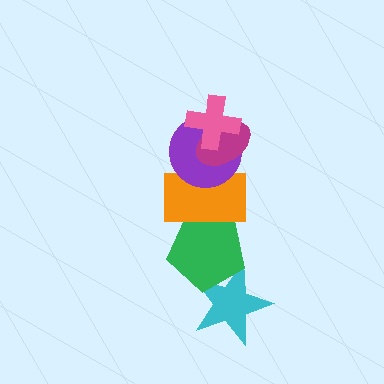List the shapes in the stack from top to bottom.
From top to bottom: the pink cross, the magenta ellipse, the purple circle, the orange rectangle, the green pentagon, the cyan star.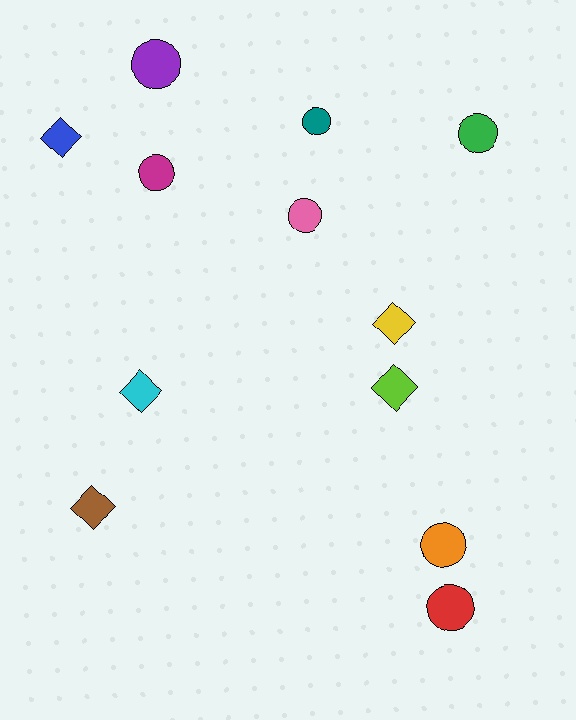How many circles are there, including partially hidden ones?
There are 7 circles.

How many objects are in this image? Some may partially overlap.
There are 12 objects.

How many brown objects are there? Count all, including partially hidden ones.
There is 1 brown object.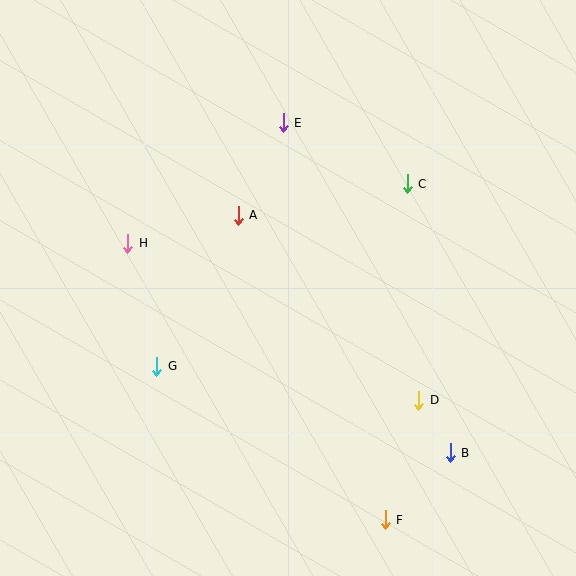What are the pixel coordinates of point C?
Point C is at (407, 184).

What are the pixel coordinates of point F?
Point F is at (385, 520).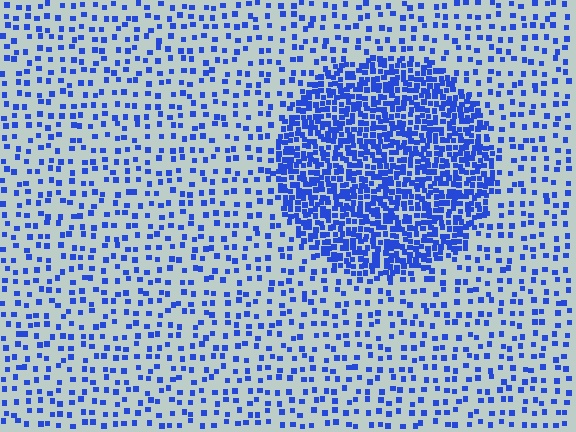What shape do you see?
I see a circle.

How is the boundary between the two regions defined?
The boundary is defined by a change in element density (approximately 3.1x ratio). All elements are the same color, size, and shape.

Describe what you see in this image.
The image contains small blue elements arranged at two different densities. A circle-shaped region is visible where the elements are more densely packed than the surrounding area.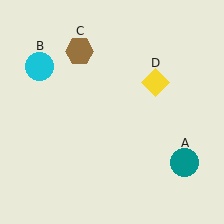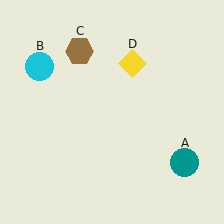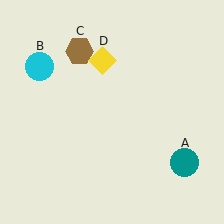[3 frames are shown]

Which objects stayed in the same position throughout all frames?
Teal circle (object A) and cyan circle (object B) and brown hexagon (object C) remained stationary.